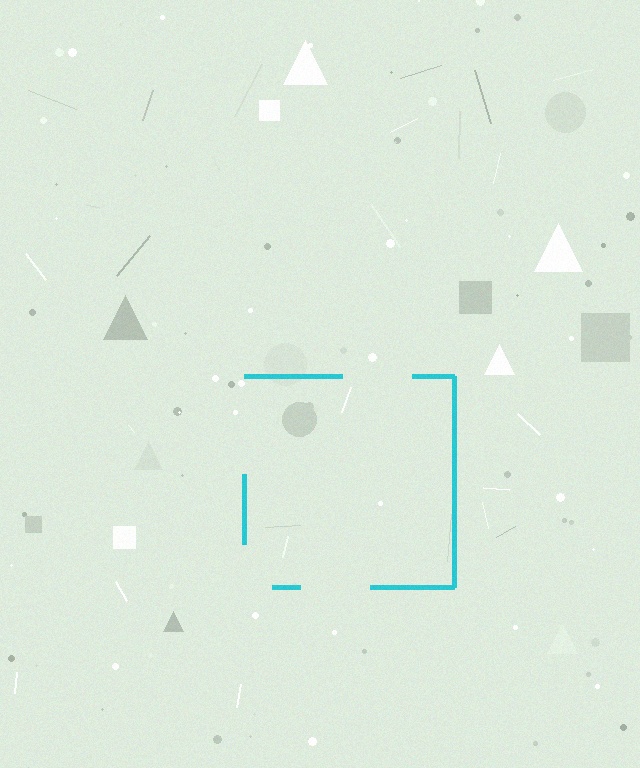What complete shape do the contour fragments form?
The contour fragments form a square.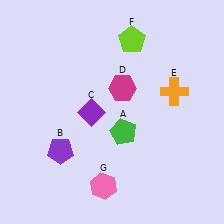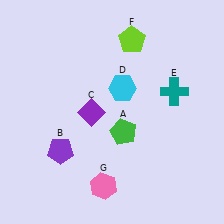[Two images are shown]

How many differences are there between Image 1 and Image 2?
There are 2 differences between the two images.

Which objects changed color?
D changed from magenta to cyan. E changed from orange to teal.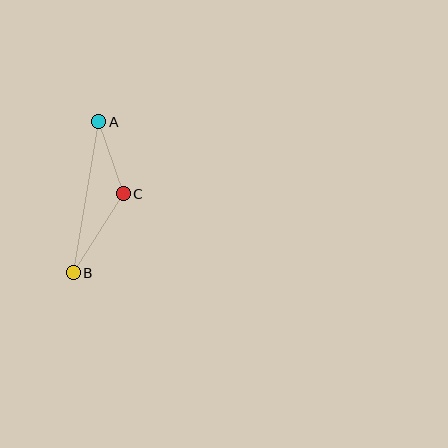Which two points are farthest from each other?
Points A and B are farthest from each other.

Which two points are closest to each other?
Points A and C are closest to each other.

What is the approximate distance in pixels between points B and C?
The distance between B and C is approximately 94 pixels.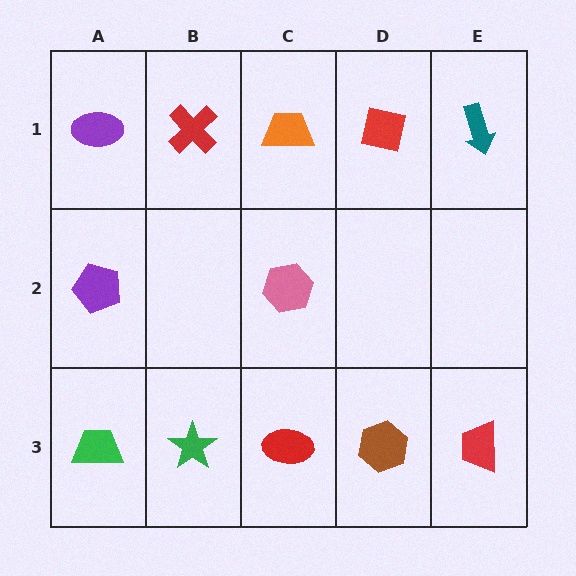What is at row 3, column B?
A green star.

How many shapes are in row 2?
2 shapes.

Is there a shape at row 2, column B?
No, that cell is empty.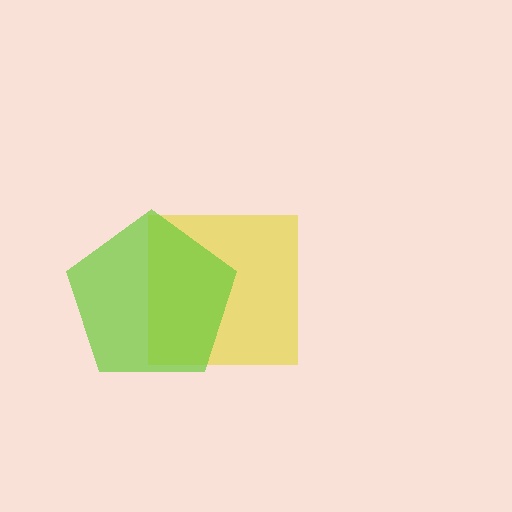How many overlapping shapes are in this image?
There are 2 overlapping shapes in the image.